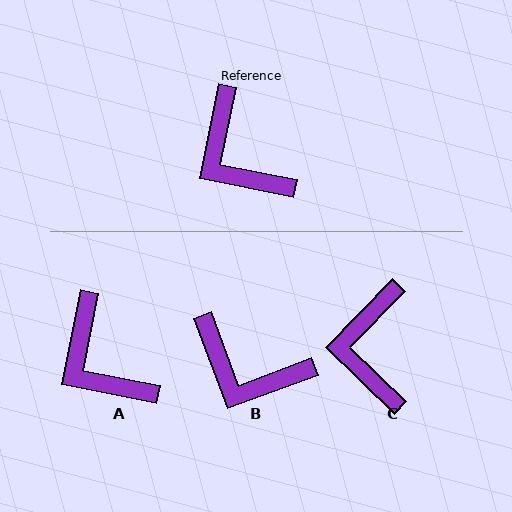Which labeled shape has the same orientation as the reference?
A.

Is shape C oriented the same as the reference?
No, it is off by about 33 degrees.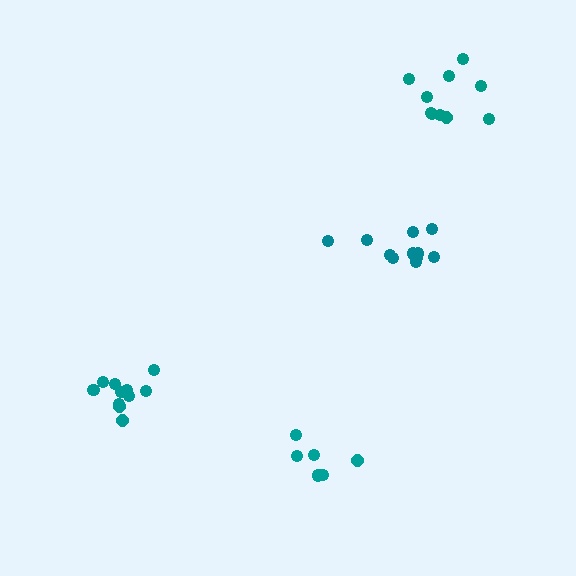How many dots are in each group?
Group 1: 10 dots, Group 2: 6 dots, Group 3: 11 dots, Group 4: 11 dots (38 total).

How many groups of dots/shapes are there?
There are 4 groups.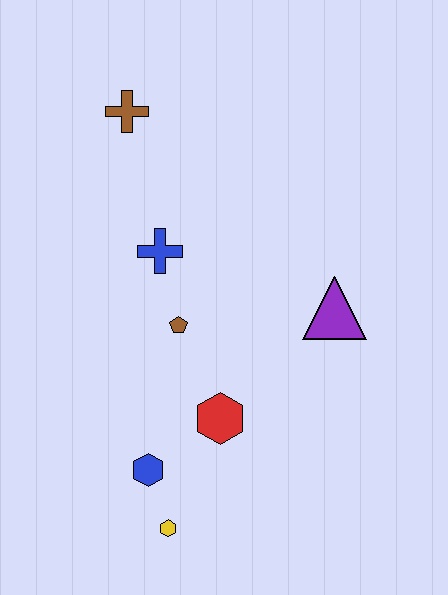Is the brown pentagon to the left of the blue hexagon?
No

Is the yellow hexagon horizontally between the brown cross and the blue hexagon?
No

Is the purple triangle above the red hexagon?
Yes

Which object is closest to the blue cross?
The brown pentagon is closest to the blue cross.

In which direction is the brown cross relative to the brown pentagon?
The brown cross is above the brown pentagon.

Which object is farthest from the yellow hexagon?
The brown cross is farthest from the yellow hexagon.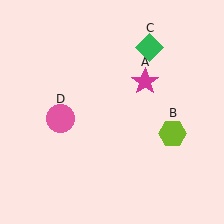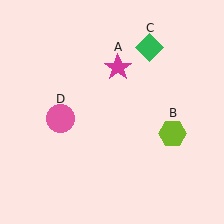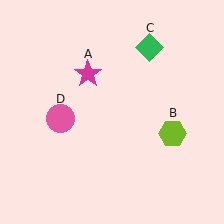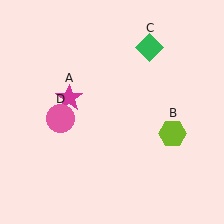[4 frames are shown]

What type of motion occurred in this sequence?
The magenta star (object A) rotated counterclockwise around the center of the scene.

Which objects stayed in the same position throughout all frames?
Lime hexagon (object B) and green diamond (object C) and pink circle (object D) remained stationary.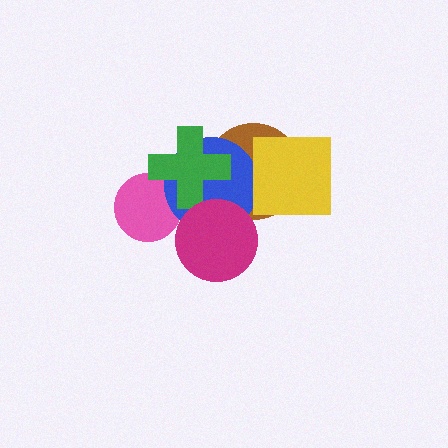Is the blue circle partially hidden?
Yes, it is partially covered by another shape.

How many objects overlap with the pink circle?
2 objects overlap with the pink circle.